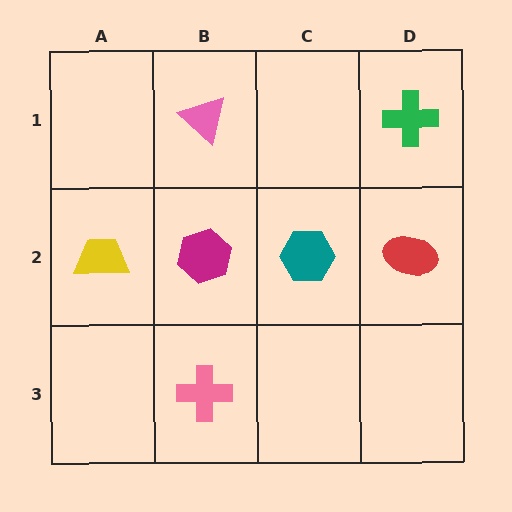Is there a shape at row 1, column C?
No, that cell is empty.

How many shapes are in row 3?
1 shape.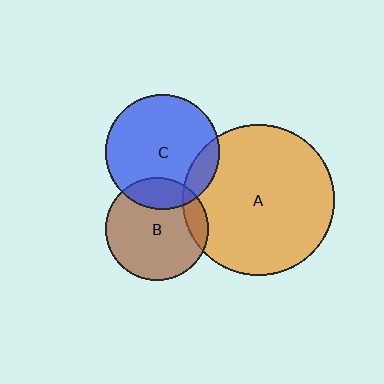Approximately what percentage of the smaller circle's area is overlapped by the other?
Approximately 10%.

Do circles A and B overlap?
Yes.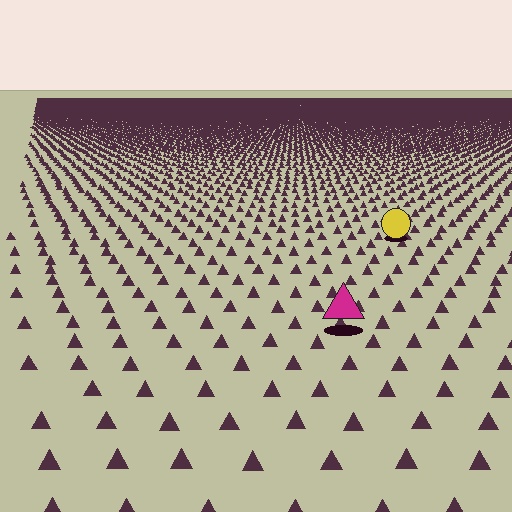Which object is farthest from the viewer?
The yellow circle is farthest from the viewer. It appears smaller and the ground texture around it is denser.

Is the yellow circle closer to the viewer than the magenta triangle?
No. The magenta triangle is closer — you can tell from the texture gradient: the ground texture is coarser near it.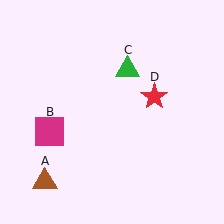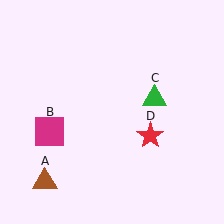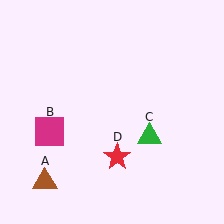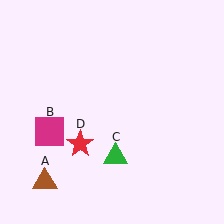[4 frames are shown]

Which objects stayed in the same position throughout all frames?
Brown triangle (object A) and magenta square (object B) remained stationary.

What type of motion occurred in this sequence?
The green triangle (object C), red star (object D) rotated clockwise around the center of the scene.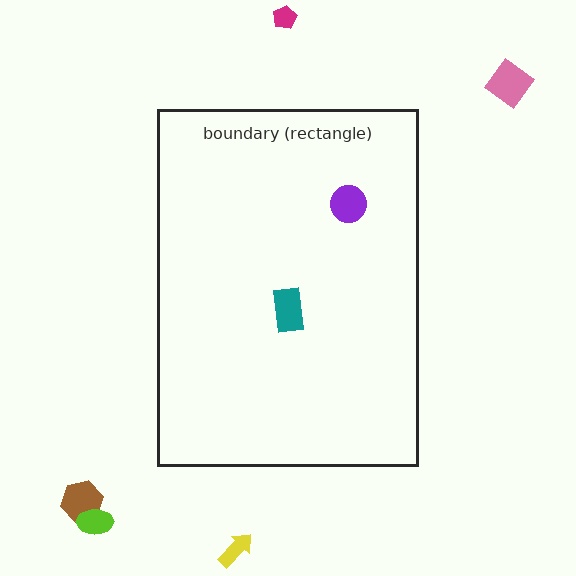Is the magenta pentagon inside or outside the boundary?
Outside.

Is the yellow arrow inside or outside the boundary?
Outside.